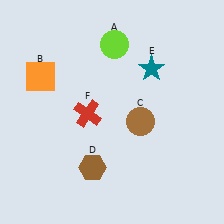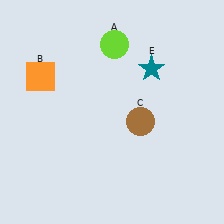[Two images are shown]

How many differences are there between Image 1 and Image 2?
There are 2 differences between the two images.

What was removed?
The red cross (F), the brown hexagon (D) were removed in Image 2.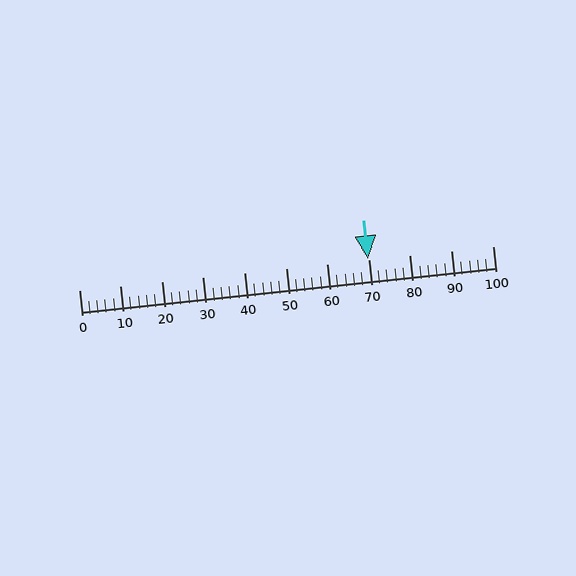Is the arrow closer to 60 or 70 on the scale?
The arrow is closer to 70.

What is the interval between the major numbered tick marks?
The major tick marks are spaced 10 units apart.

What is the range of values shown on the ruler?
The ruler shows values from 0 to 100.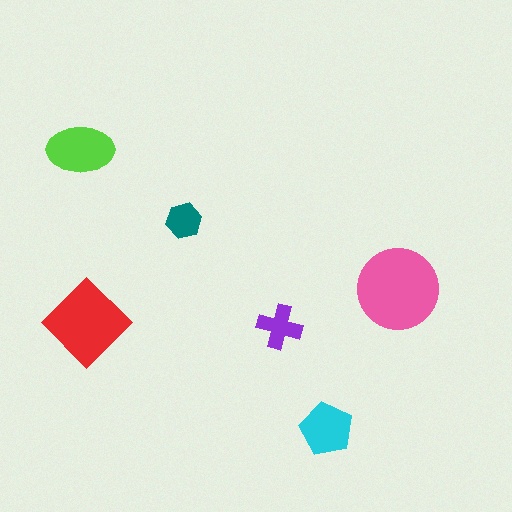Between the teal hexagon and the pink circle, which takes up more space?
The pink circle.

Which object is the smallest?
The teal hexagon.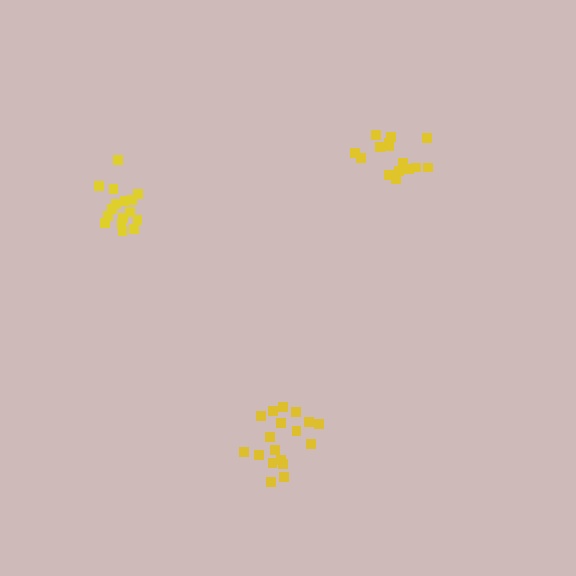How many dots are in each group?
Group 1: 16 dots, Group 2: 18 dots, Group 3: 15 dots (49 total).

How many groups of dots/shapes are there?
There are 3 groups.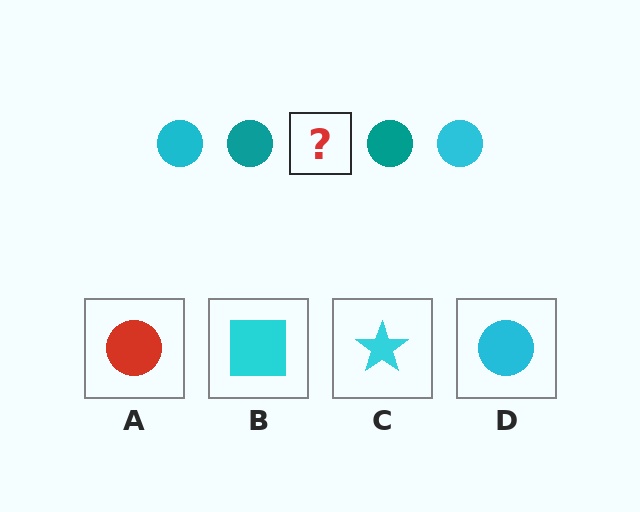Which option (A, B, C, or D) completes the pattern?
D.